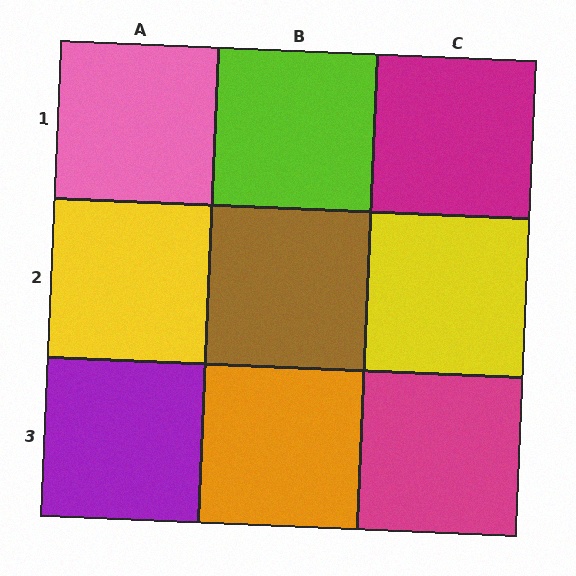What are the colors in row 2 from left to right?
Yellow, brown, yellow.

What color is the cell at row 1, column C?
Magenta.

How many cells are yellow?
2 cells are yellow.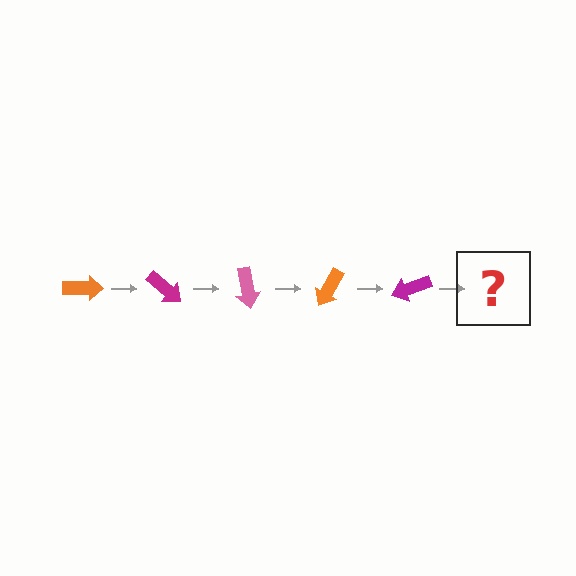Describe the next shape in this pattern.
It should be a pink arrow, rotated 200 degrees from the start.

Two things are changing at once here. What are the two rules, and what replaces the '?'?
The two rules are that it rotates 40 degrees each step and the color cycles through orange, magenta, and pink. The '?' should be a pink arrow, rotated 200 degrees from the start.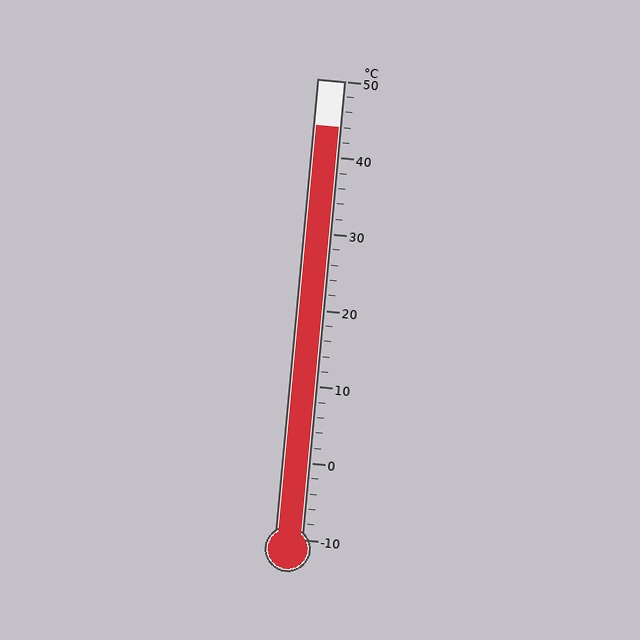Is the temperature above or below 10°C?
The temperature is above 10°C.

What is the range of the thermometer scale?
The thermometer scale ranges from -10°C to 50°C.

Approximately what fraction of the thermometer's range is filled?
The thermometer is filled to approximately 90% of its range.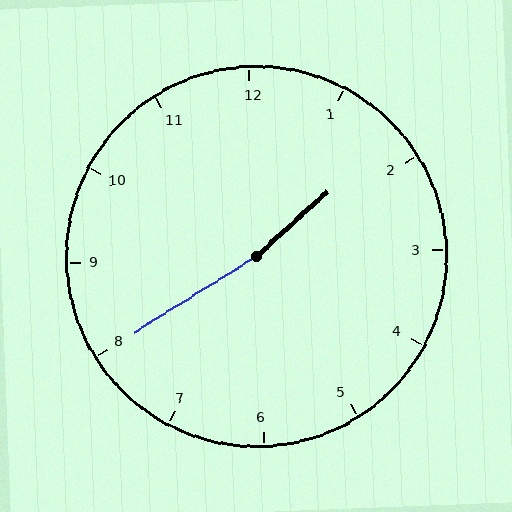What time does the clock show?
1:40.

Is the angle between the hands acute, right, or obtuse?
It is obtuse.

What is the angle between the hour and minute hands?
Approximately 170 degrees.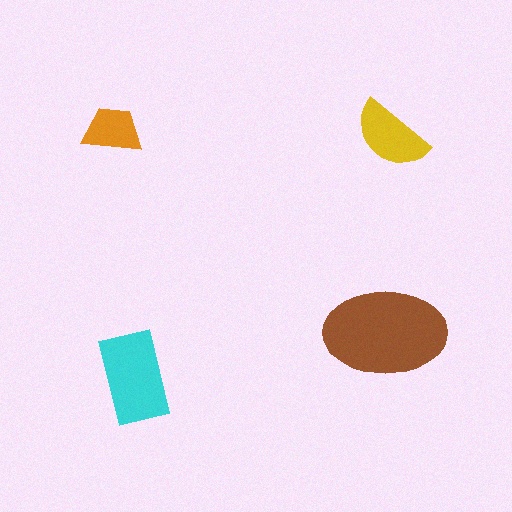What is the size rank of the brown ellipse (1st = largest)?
1st.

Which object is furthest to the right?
The yellow semicircle is rightmost.